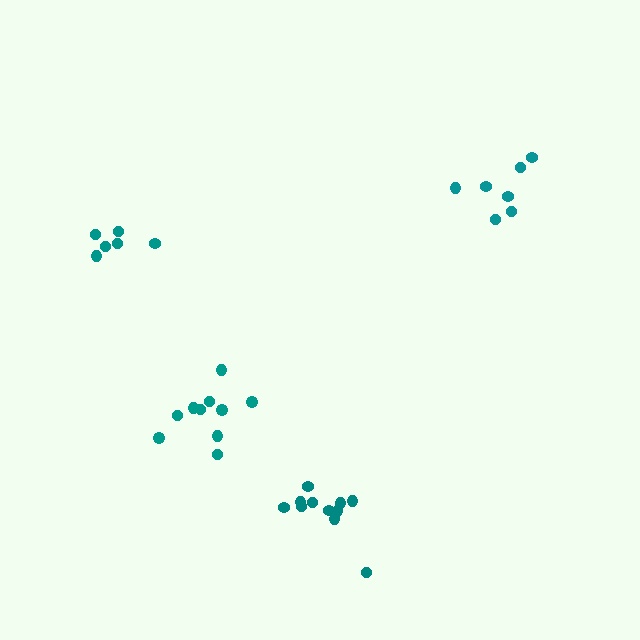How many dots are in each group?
Group 1: 10 dots, Group 2: 6 dots, Group 3: 7 dots, Group 4: 11 dots (34 total).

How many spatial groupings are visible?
There are 4 spatial groupings.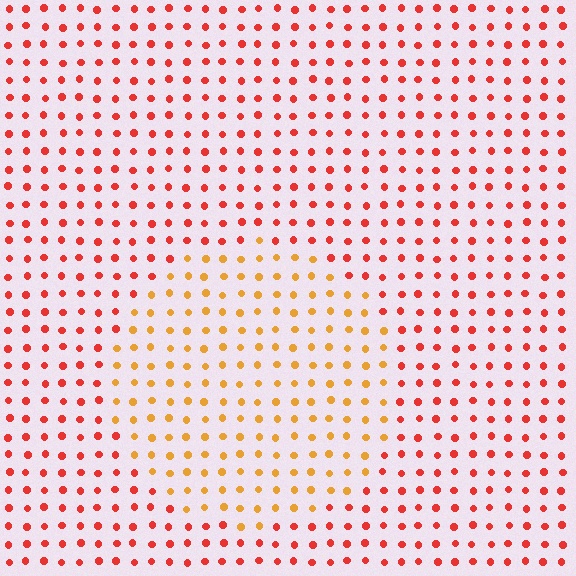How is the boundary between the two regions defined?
The boundary is defined purely by a slight shift in hue (about 36 degrees). Spacing, size, and orientation are identical on both sides.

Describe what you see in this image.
The image is filled with small red elements in a uniform arrangement. A circle-shaped region is visible where the elements are tinted to a slightly different hue, forming a subtle color boundary.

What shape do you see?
I see a circle.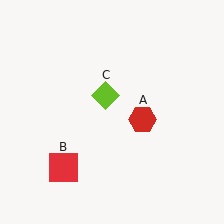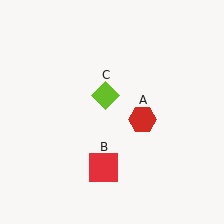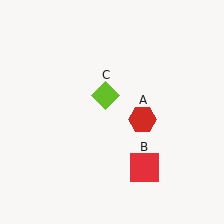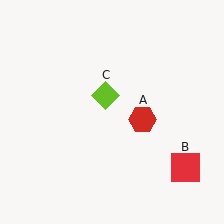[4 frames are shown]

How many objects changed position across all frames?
1 object changed position: red square (object B).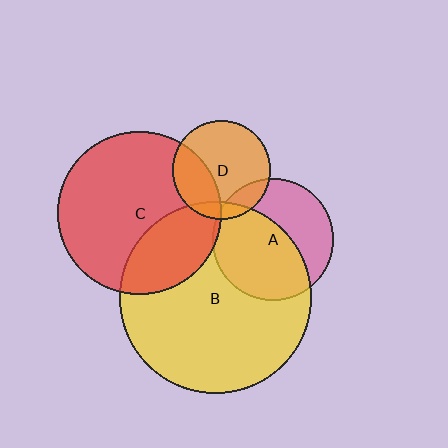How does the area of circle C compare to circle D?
Approximately 2.8 times.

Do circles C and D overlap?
Yes.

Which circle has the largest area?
Circle B (yellow).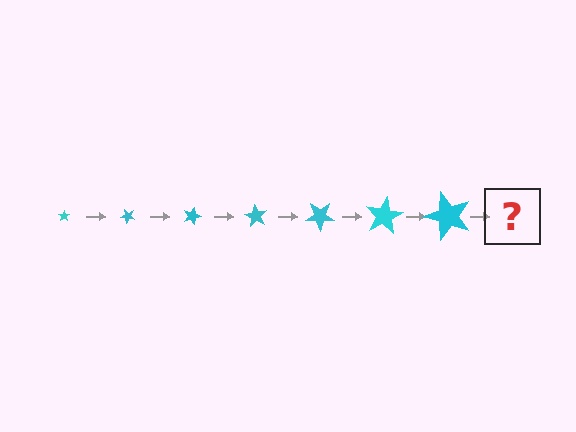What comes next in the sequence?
The next element should be a star, larger than the previous one and rotated 315 degrees from the start.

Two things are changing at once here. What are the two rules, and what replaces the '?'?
The two rules are that the star grows larger each step and it rotates 45 degrees each step. The '?' should be a star, larger than the previous one and rotated 315 degrees from the start.